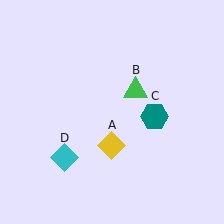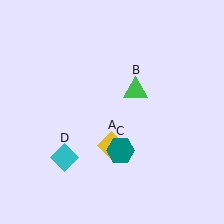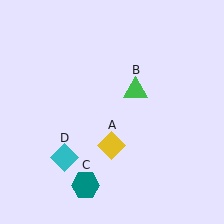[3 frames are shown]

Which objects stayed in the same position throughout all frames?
Yellow diamond (object A) and green triangle (object B) and cyan diamond (object D) remained stationary.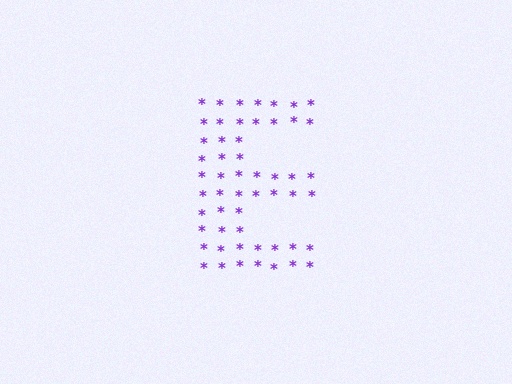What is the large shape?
The large shape is the letter E.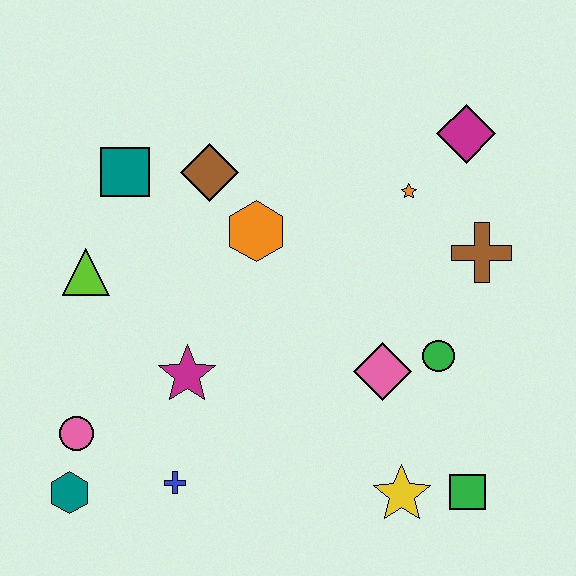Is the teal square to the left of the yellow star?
Yes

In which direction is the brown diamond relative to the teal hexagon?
The brown diamond is above the teal hexagon.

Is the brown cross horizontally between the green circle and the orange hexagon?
No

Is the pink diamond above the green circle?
No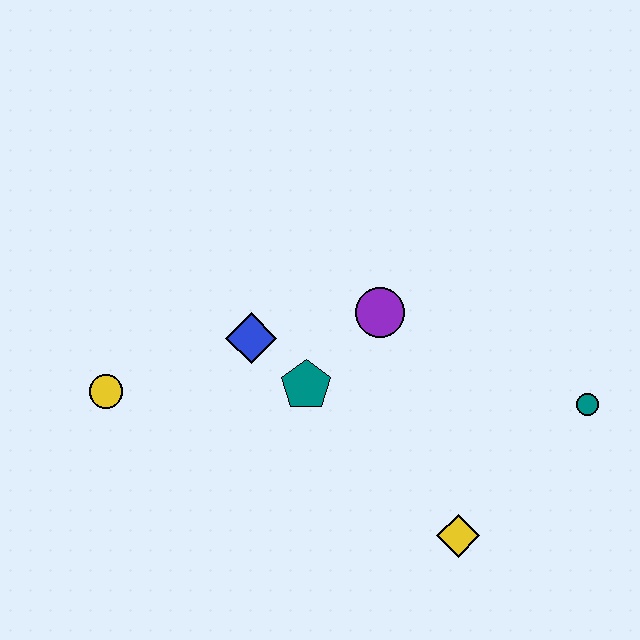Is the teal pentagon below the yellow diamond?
No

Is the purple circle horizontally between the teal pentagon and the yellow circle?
No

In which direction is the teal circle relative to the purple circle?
The teal circle is to the right of the purple circle.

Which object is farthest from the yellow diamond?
The yellow circle is farthest from the yellow diamond.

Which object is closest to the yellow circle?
The blue diamond is closest to the yellow circle.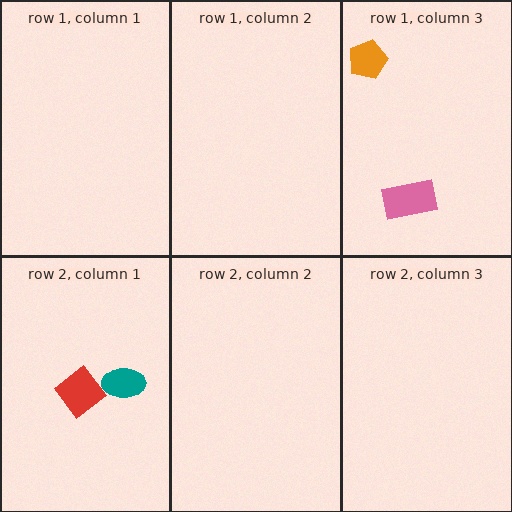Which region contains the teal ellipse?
The row 2, column 1 region.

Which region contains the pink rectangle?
The row 1, column 3 region.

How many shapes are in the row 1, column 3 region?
2.